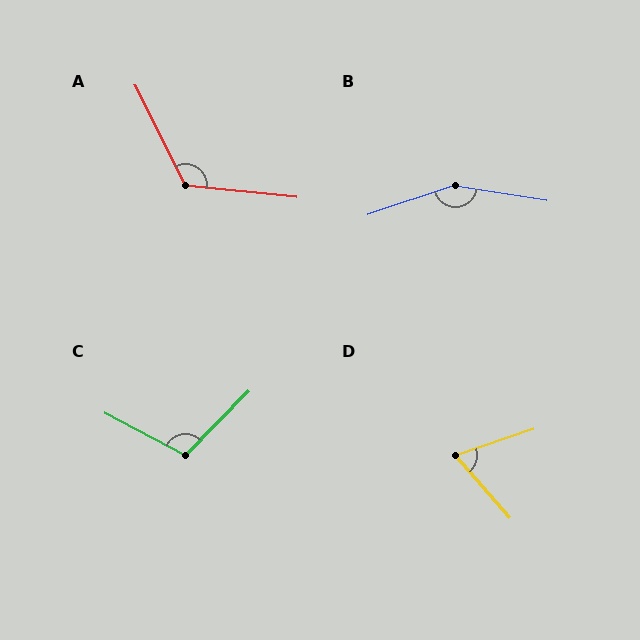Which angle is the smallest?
D, at approximately 67 degrees.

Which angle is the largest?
B, at approximately 153 degrees.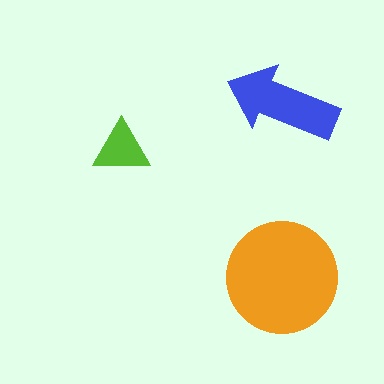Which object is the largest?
The orange circle.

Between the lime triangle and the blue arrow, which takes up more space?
The blue arrow.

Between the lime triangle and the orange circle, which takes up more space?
The orange circle.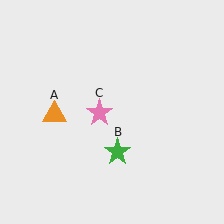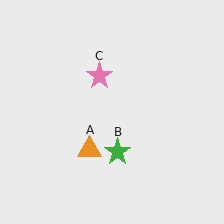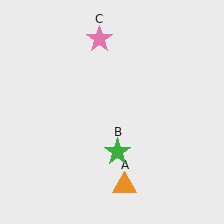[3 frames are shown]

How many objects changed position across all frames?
2 objects changed position: orange triangle (object A), pink star (object C).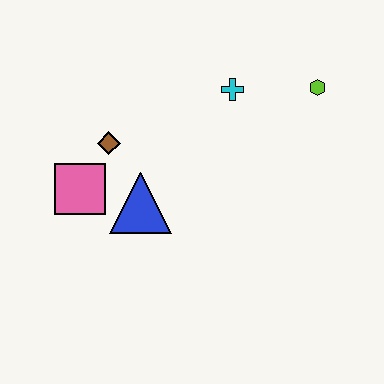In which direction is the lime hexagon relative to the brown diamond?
The lime hexagon is to the right of the brown diamond.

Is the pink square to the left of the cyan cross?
Yes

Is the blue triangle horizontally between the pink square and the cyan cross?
Yes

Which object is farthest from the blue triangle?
The lime hexagon is farthest from the blue triangle.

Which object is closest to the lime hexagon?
The cyan cross is closest to the lime hexagon.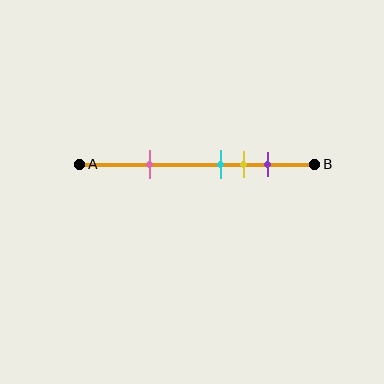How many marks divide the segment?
There are 4 marks dividing the segment.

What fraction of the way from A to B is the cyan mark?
The cyan mark is approximately 60% (0.6) of the way from A to B.